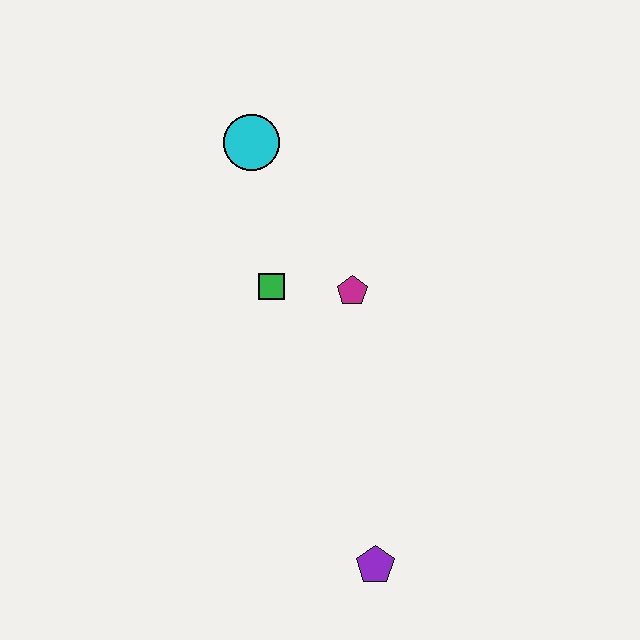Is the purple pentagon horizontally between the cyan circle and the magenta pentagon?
No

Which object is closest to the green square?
The magenta pentagon is closest to the green square.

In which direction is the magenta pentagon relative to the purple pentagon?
The magenta pentagon is above the purple pentagon.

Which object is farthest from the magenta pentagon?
The purple pentagon is farthest from the magenta pentagon.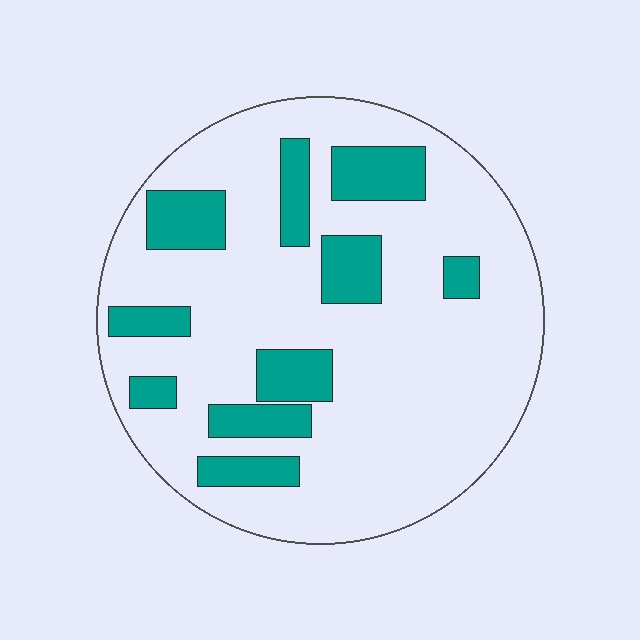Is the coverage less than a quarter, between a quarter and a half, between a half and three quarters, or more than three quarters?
Less than a quarter.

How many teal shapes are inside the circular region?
10.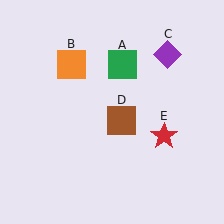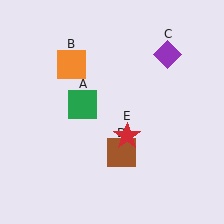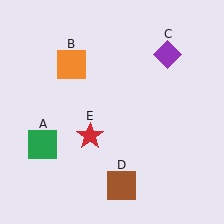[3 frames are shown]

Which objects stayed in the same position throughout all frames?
Orange square (object B) and purple diamond (object C) remained stationary.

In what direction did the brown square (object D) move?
The brown square (object D) moved down.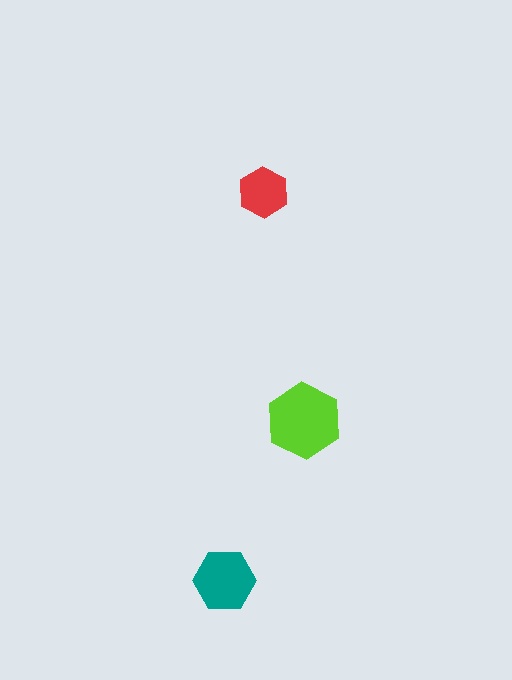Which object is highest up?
The red hexagon is topmost.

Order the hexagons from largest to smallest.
the lime one, the teal one, the red one.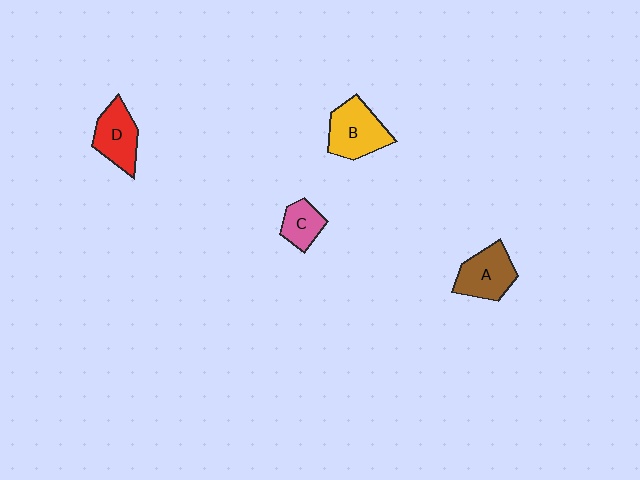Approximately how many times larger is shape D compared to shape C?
Approximately 1.5 times.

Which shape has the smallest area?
Shape C (pink).